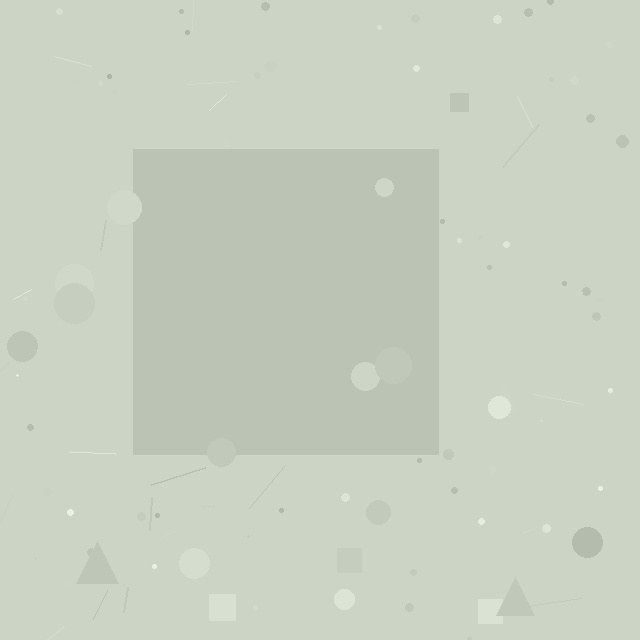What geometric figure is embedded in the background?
A square is embedded in the background.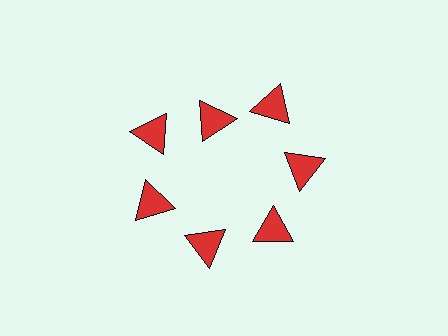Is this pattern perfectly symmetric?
No. The 7 red triangles are arranged in a ring, but one element near the 12 o'clock position is pulled inward toward the center, breaking the 7-fold rotational symmetry.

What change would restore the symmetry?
The symmetry would be restored by moving it outward, back onto the ring so that all 7 triangles sit at equal angles and equal distance from the center.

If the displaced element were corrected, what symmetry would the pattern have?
It would have 7-fold rotational symmetry — the pattern would map onto itself every 51 degrees.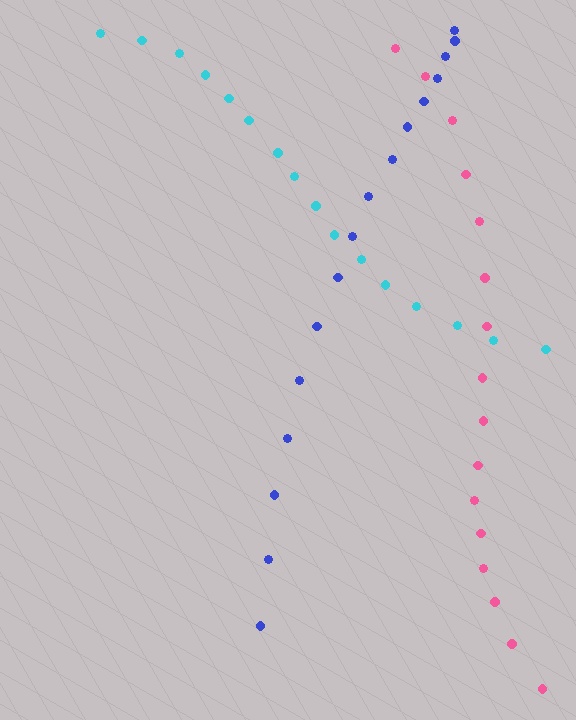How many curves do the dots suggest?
There are 3 distinct paths.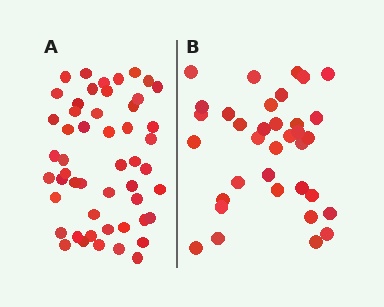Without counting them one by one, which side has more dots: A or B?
Region A (the left region) has more dots.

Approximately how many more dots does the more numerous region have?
Region A has approximately 15 more dots than region B.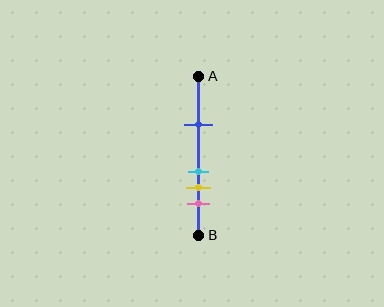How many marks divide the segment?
There are 4 marks dividing the segment.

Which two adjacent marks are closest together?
The cyan and yellow marks are the closest adjacent pair.